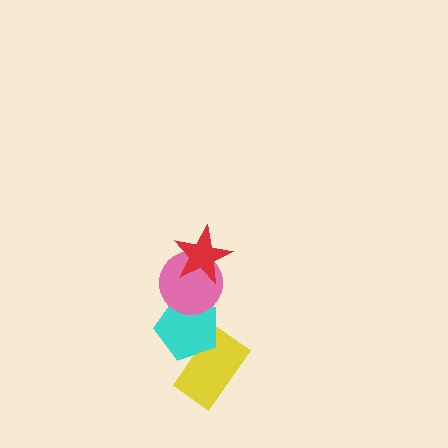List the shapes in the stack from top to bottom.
From top to bottom: the red star, the pink circle, the cyan pentagon, the yellow rectangle.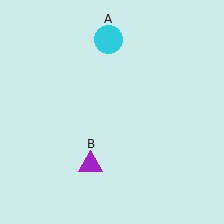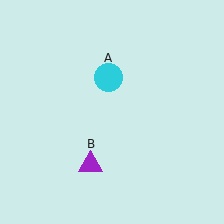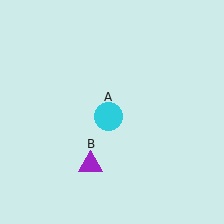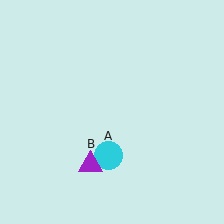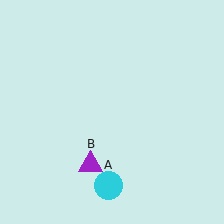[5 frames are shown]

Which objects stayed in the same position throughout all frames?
Purple triangle (object B) remained stationary.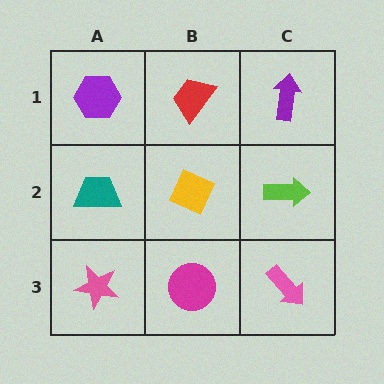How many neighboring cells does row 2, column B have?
4.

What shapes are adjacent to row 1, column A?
A teal trapezoid (row 2, column A), a red trapezoid (row 1, column B).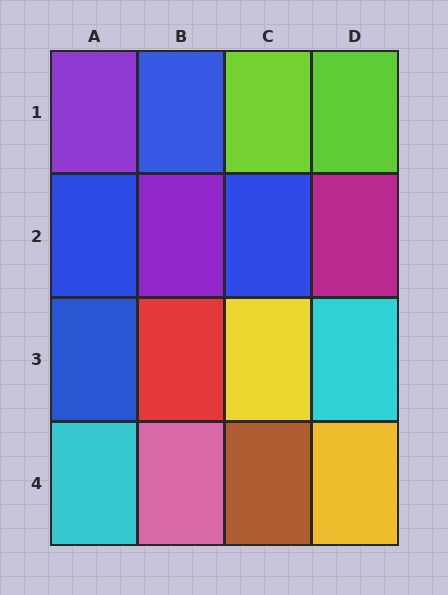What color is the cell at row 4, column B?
Pink.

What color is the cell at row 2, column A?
Blue.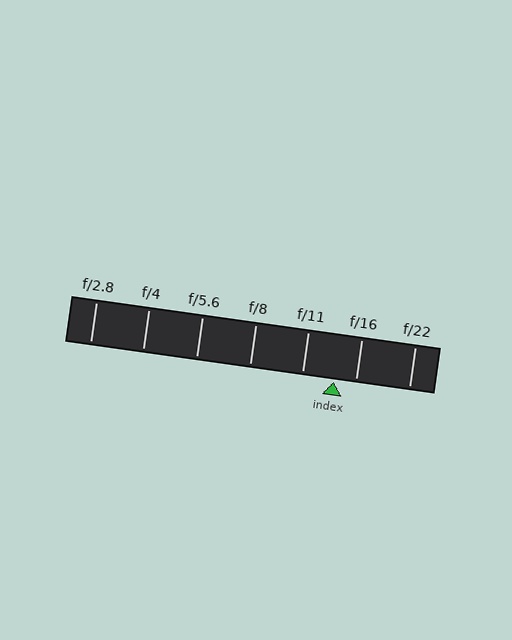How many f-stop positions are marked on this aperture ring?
There are 7 f-stop positions marked.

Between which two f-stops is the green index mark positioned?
The index mark is between f/11 and f/16.